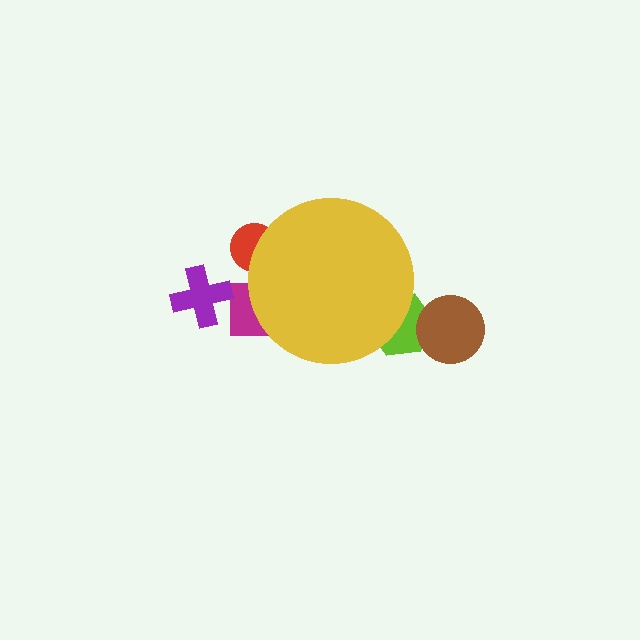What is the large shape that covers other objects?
A yellow circle.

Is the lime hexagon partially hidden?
Yes, the lime hexagon is partially hidden behind the yellow circle.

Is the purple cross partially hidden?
No, the purple cross is fully visible.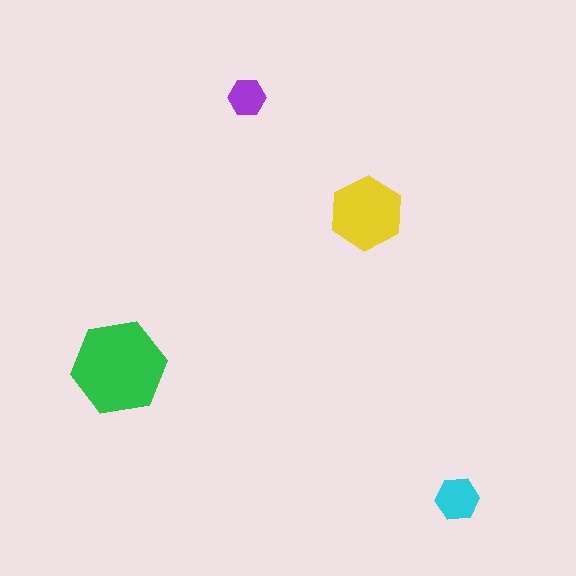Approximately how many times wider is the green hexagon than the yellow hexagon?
About 1.5 times wider.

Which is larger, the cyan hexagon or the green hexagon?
The green one.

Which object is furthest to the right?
The cyan hexagon is rightmost.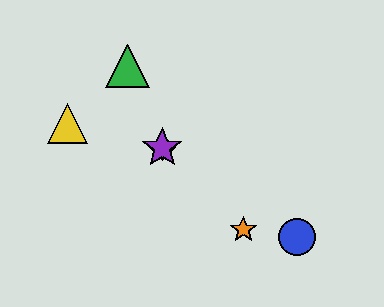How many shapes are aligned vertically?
2 shapes (the red diamond, the purple star) are aligned vertically.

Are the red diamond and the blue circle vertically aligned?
No, the red diamond is at x≈162 and the blue circle is at x≈297.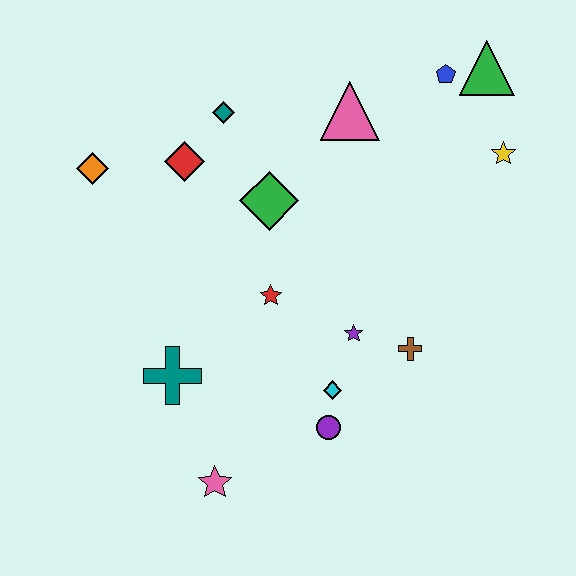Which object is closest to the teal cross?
The pink star is closest to the teal cross.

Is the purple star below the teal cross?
No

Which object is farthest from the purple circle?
The green triangle is farthest from the purple circle.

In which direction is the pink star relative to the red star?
The pink star is below the red star.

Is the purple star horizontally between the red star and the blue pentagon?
Yes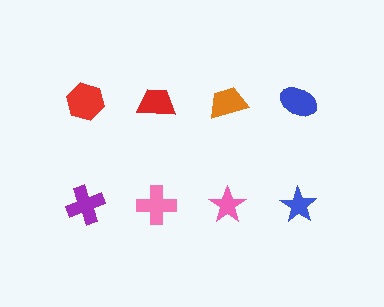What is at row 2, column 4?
A blue star.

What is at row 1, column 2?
A red trapezoid.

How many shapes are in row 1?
4 shapes.